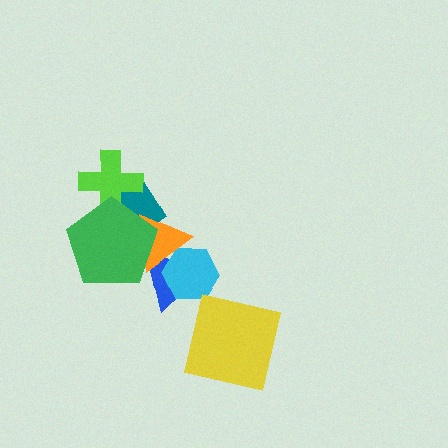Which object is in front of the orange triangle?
The green pentagon is in front of the orange triangle.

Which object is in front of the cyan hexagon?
The orange triangle is in front of the cyan hexagon.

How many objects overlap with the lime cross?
2 objects overlap with the lime cross.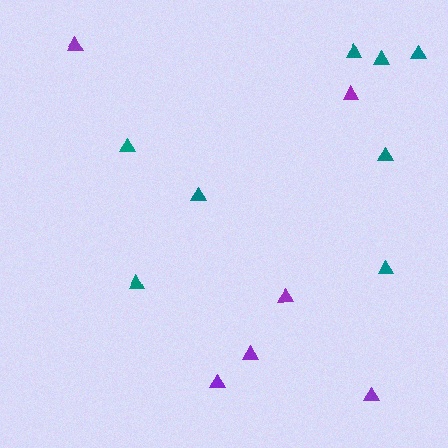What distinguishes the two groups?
There are 2 groups: one group of teal triangles (8) and one group of purple triangles (6).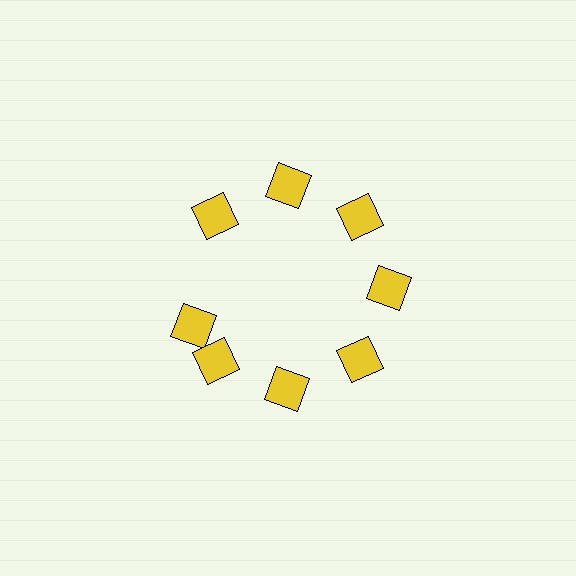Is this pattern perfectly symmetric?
No. The 8 yellow diamonds are arranged in a ring, but one element near the 9 o'clock position is rotated out of alignment along the ring, breaking the 8-fold rotational symmetry.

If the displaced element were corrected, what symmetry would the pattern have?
It would have 8-fold rotational symmetry — the pattern would map onto itself every 45 degrees.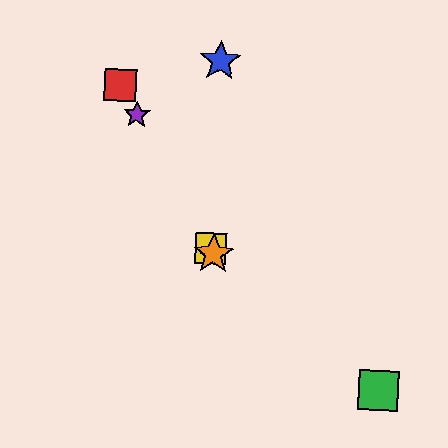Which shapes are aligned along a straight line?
The red square, the yellow square, the purple star, the orange star are aligned along a straight line.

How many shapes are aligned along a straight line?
4 shapes (the red square, the yellow square, the purple star, the orange star) are aligned along a straight line.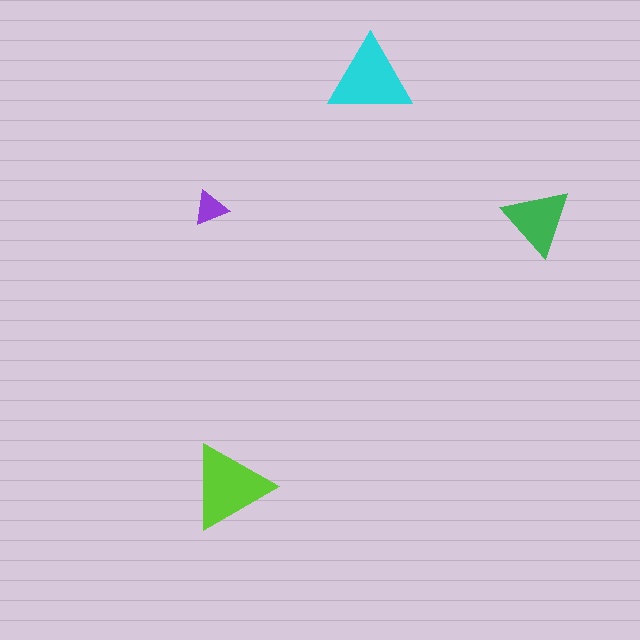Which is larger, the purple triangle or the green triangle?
The green one.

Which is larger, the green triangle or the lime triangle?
The lime one.